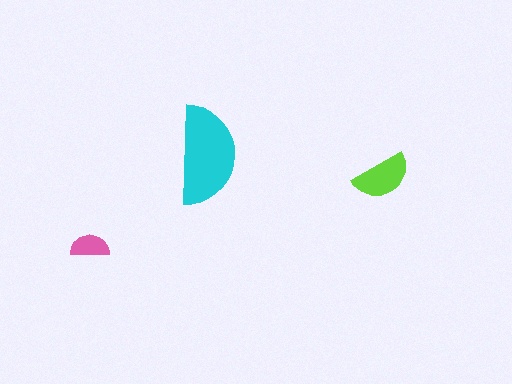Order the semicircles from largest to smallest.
the cyan one, the lime one, the pink one.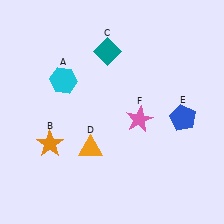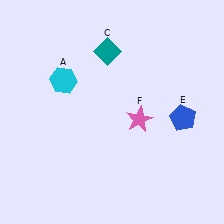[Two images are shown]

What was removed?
The orange star (B), the orange triangle (D) were removed in Image 2.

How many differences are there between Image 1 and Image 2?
There are 2 differences between the two images.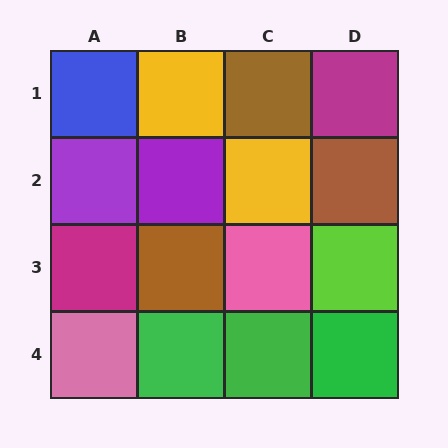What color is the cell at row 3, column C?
Pink.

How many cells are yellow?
2 cells are yellow.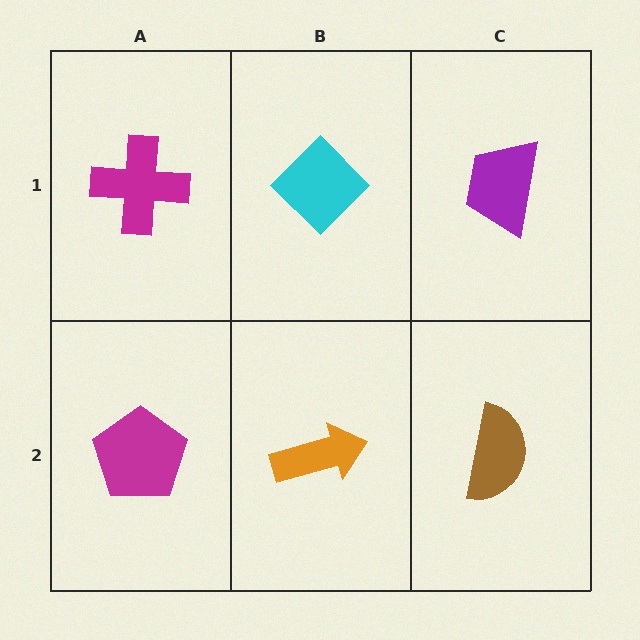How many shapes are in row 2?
3 shapes.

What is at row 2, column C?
A brown semicircle.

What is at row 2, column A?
A magenta pentagon.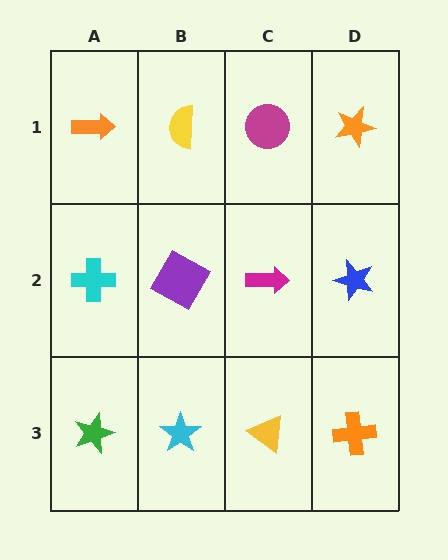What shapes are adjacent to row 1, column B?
A purple square (row 2, column B), an orange arrow (row 1, column A), a magenta circle (row 1, column C).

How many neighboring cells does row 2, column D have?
3.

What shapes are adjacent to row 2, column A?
An orange arrow (row 1, column A), a green star (row 3, column A), a purple square (row 2, column B).